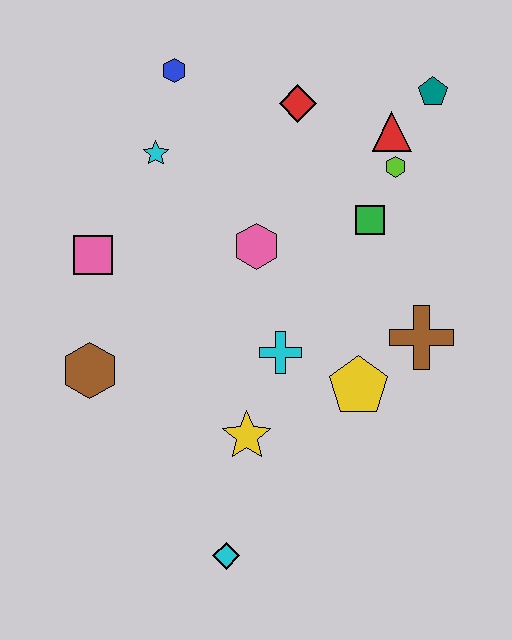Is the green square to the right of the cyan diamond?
Yes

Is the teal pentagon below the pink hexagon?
No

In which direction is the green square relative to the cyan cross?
The green square is above the cyan cross.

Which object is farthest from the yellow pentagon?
The blue hexagon is farthest from the yellow pentagon.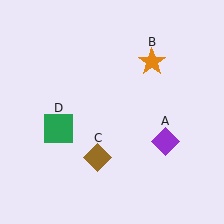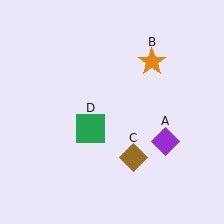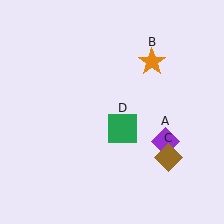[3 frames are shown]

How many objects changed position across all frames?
2 objects changed position: brown diamond (object C), green square (object D).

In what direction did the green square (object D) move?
The green square (object D) moved right.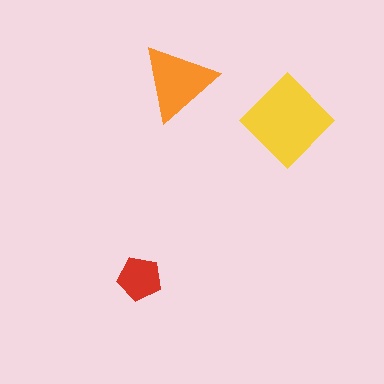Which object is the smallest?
The red pentagon.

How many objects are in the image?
There are 3 objects in the image.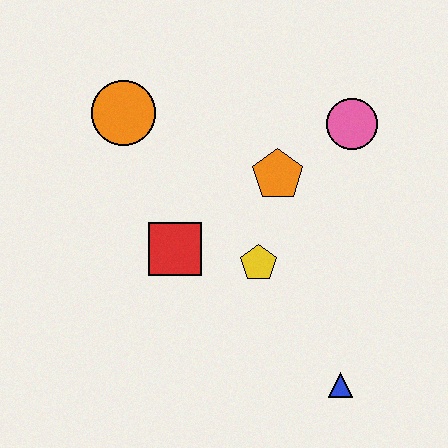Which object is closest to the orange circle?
The red square is closest to the orange circle.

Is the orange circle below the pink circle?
No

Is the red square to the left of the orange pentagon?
Yes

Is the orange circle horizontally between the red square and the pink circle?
No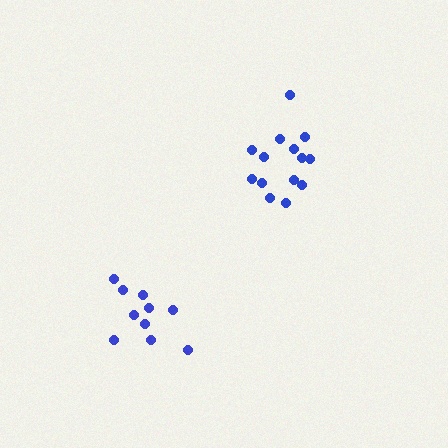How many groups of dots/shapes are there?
There are 2 groups.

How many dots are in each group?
Group 1: 14 dots, Group 2: 10 dots (24 total).